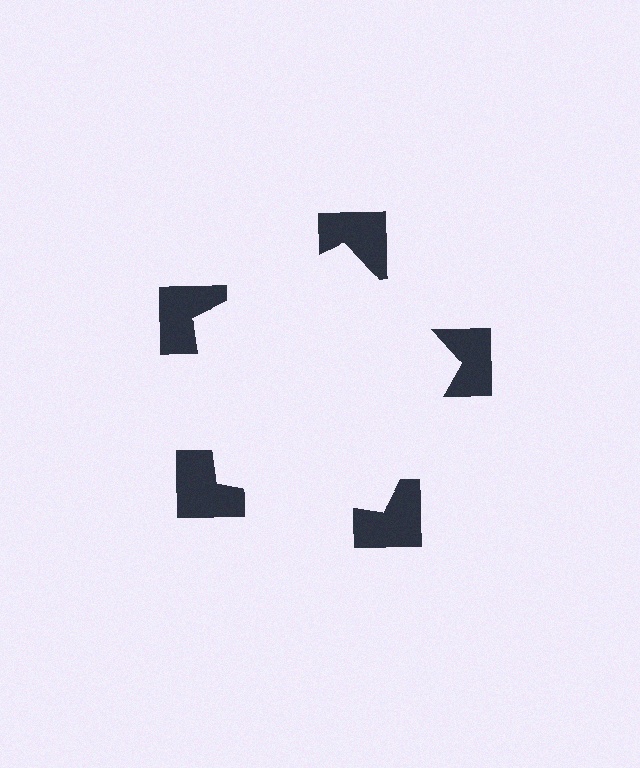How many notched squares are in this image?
There are 5 — one at each vertex of the illusory pentagon.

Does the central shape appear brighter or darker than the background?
It typically appears slightly brighter than the background, even though no actual brightness change is drawn.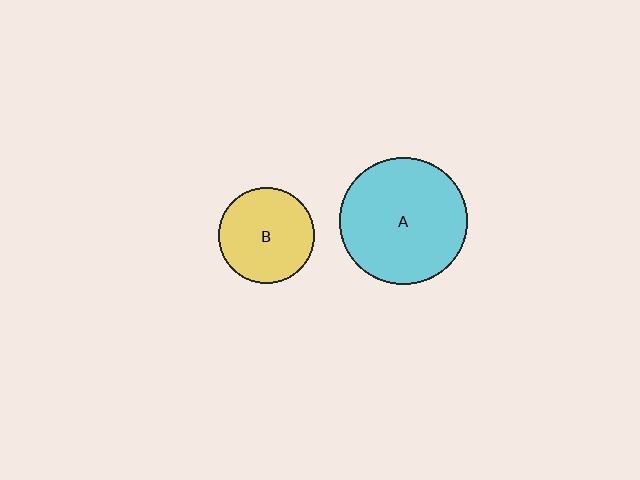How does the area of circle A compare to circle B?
Approximately 1.8 times.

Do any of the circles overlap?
No, none of the circles overlap.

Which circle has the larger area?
Circle A (cyan).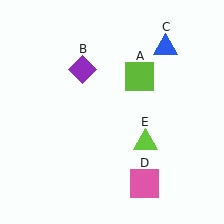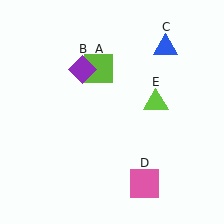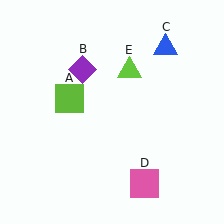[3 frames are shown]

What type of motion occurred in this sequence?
The lime square (object A), lime triangle (object E) rotated counterclockwise around the center of the scene.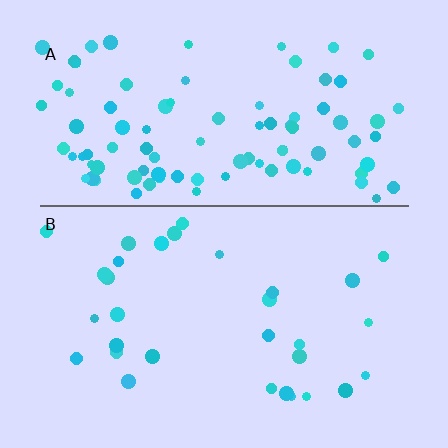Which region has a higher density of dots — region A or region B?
A (the top).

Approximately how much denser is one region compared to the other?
Approximately 3.0× — region A over region B.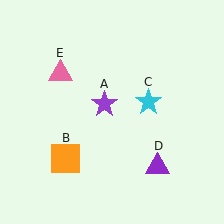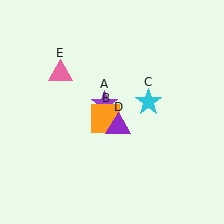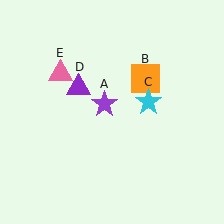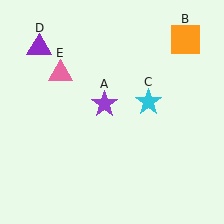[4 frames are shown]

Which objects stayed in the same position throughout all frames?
Purple star (object A) and cyan star (object C) and pink triangle (object E) remained stationary.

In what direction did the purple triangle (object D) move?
The purple triangle (object D) moved up and to the left.